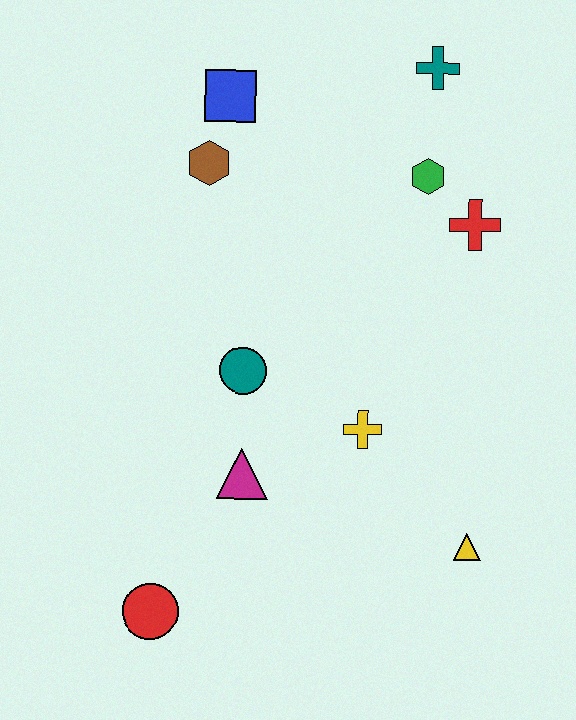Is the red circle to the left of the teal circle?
Yes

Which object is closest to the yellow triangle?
The yellow cross is closest to the yellow triangle.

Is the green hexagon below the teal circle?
No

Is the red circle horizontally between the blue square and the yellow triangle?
No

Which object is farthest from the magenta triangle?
The teal cross is farthest from the magenta triangle.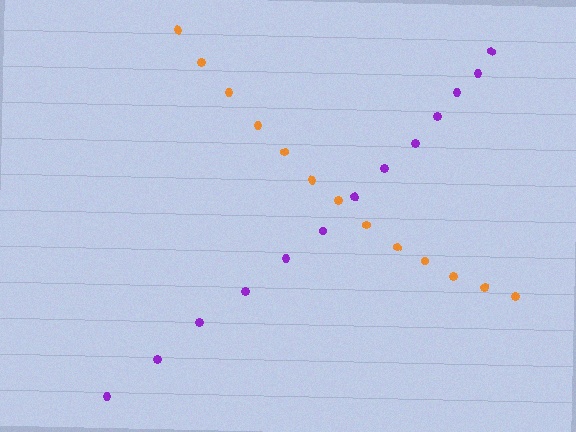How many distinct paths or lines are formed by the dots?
There are 2 distinct paths.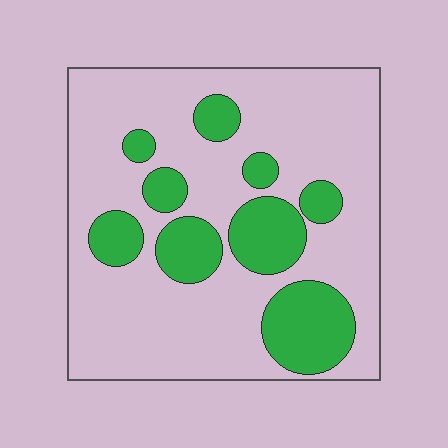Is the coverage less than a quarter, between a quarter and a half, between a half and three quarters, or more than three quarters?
Between a quarter and a half.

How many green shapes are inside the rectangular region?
9.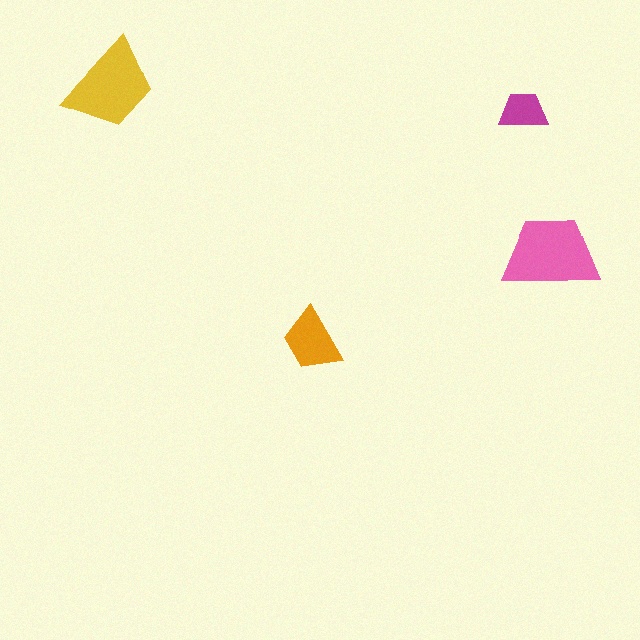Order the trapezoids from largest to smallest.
the pink one, the yellow one, the orange one, the magenta one.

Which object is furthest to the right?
The pink trapezoid is rightmost.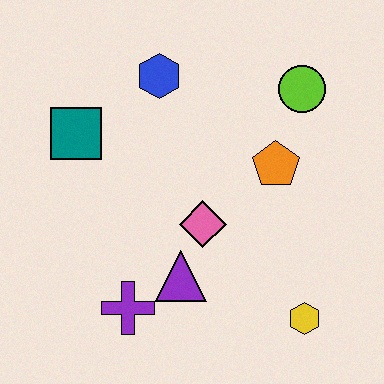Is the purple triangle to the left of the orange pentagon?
Yes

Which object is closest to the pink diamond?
The purple triangle is closest to the pink diamond.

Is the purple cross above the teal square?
No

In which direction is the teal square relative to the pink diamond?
The teal square is to the left of the pink diamond.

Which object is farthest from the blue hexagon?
The yellow hexagon is farthest from the blue hexagon.